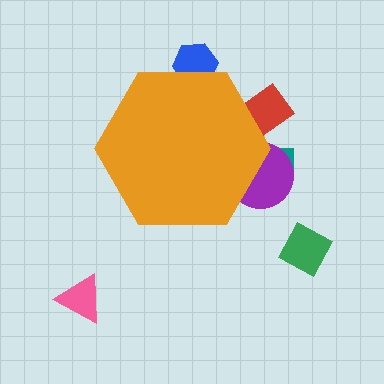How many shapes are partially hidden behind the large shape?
4 shapes are partially hidden.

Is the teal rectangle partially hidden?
Yes, the teal rectangle is partially hidden behind the orange hexagon.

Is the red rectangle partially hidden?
Yes, the red rectangle is partially hidden behind the orange hexagon.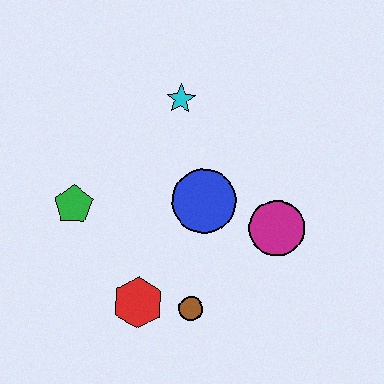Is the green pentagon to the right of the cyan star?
No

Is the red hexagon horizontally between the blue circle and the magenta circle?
No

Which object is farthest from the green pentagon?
The magenta circle is farthest from the green pentagon.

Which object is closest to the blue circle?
The magenta circle is closest to the blue circle.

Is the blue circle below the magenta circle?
No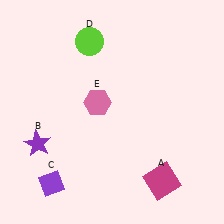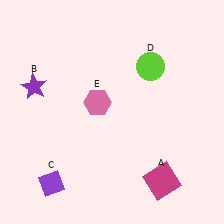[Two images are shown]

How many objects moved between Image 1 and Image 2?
2 objects moved between the two images.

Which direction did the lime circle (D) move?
The lime circle (D) moved right.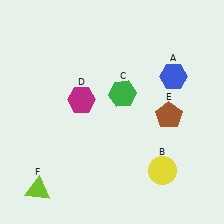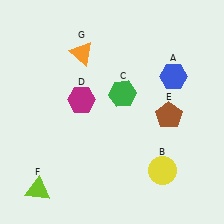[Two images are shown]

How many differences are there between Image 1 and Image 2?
There is 1 difference between the two images.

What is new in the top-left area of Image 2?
An orange triangle (G) was added in the top-left area of Image 2.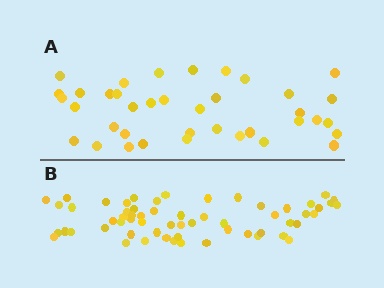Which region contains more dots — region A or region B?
Region B (the bottom region) has more dots.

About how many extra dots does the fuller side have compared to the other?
Region B has approximately 20 more dots than region A.